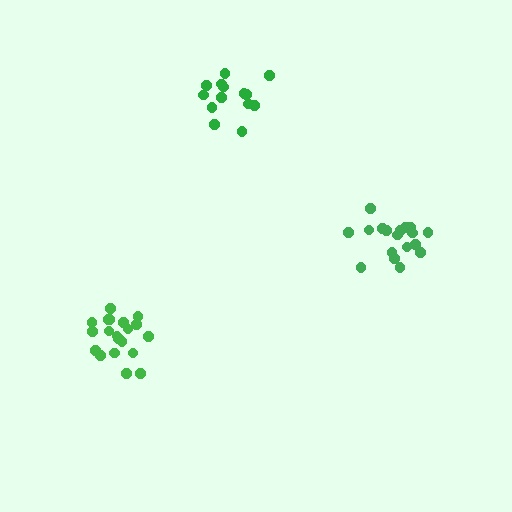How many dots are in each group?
Group 1: 18 dots, Group 2: 20 dots, Group 3: 14 dots (52 total).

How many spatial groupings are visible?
There are 3 spatial groupings.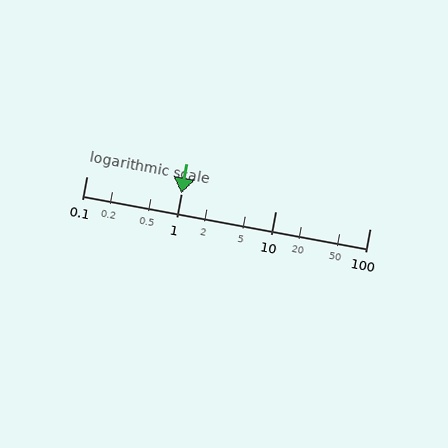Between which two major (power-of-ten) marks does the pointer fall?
The pointer is between 1 and 10.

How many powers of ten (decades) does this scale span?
The scale spans 3 decades, from 0.1 to 100.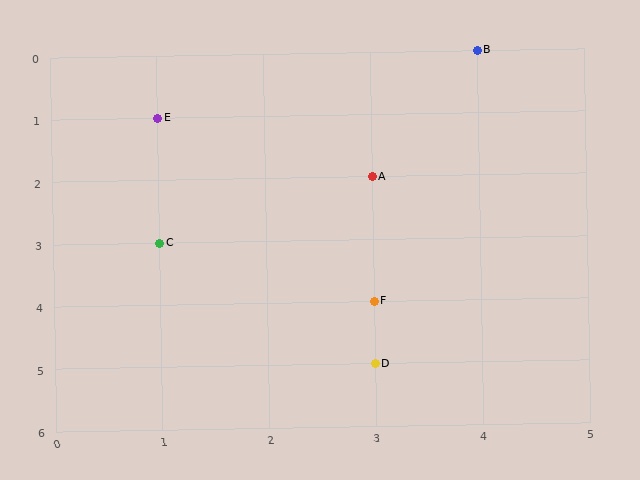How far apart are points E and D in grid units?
Points E and D are 2 columns and 4 rows apart (about 4.5 grid units diagonally).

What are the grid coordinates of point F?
Point F is at grid coordinates (3, 4).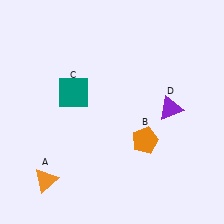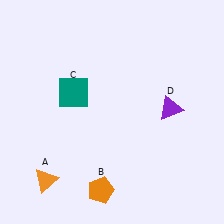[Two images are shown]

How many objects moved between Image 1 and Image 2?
1 object moved between the two images.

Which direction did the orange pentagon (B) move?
The orange pentagon (B) moved down.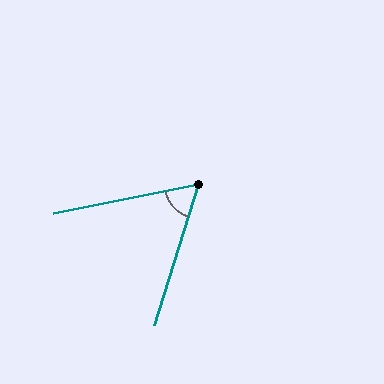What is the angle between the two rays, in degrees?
Approximately 62 degrees.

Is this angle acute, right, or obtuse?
It is acute.